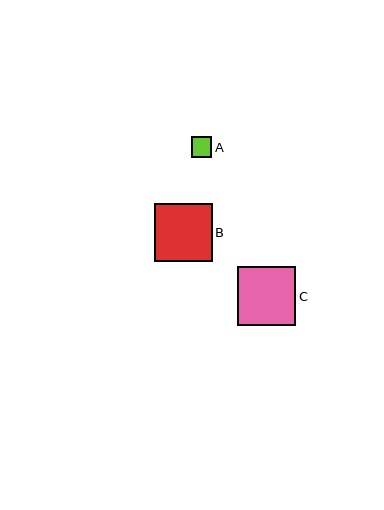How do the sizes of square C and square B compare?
Square C and square B are approximately the same size.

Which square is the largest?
Square C is the largest with a size of approximately 58 pixels.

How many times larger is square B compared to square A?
Square B is approximately 2.8 times the size of square A.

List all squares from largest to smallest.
From largest to smallest: C, B, A.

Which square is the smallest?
Square A is the smallest with a size of approximately 20 pixels.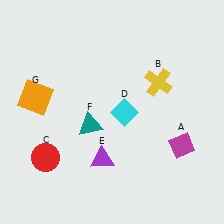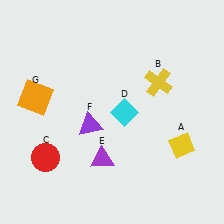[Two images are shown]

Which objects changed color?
A changed from magenta to yellow. F changed from teal to purple.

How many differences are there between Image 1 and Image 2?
There are 2 differences between the two images.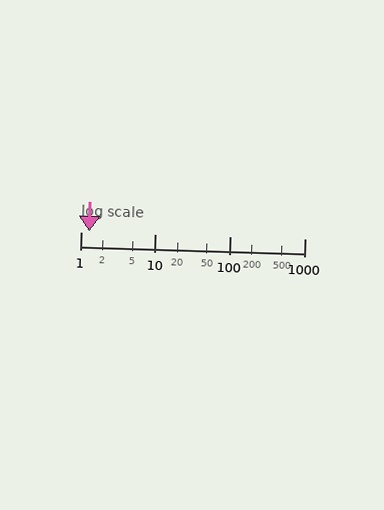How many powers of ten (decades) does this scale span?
The scale spans 3 decades, from 1 to 1000.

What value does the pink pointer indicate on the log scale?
The pointer indicates approximately 1.3.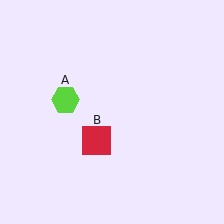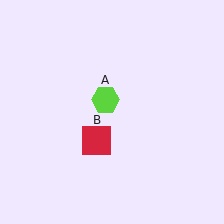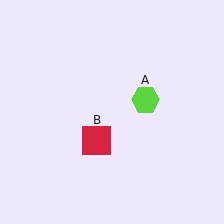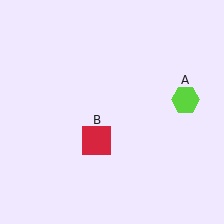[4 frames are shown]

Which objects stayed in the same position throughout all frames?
Red square (object B) remained stationary.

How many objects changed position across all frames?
1 object changed position: lime hexagon (object A).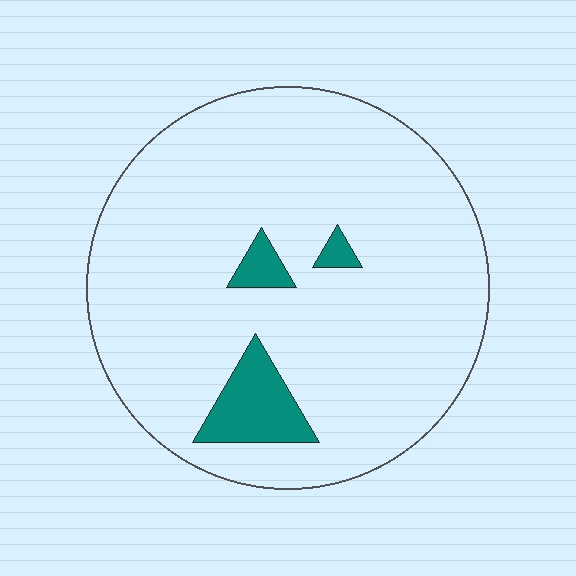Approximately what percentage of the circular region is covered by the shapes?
Approximately 10%.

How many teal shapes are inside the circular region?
3.